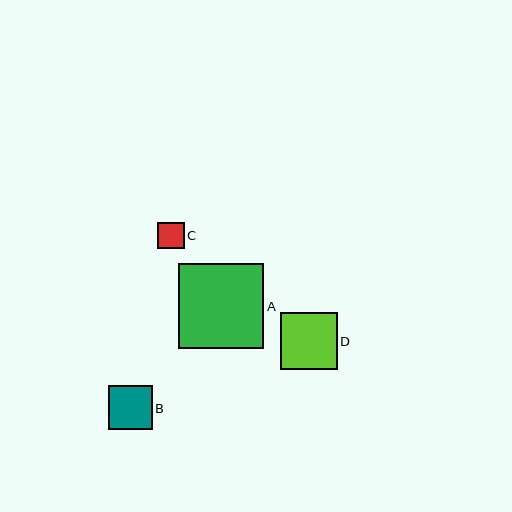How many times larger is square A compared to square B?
Square A is approximately 1.9 times the size of square B.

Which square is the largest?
Square A is the largest with a size of approximately 85 pixels.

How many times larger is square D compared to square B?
Square D is approximately 1.3 times the size of square B.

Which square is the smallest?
Square C is the smallest with a size of approximately 27 pixels.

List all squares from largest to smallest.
From largest to smallest: A, D, B, C.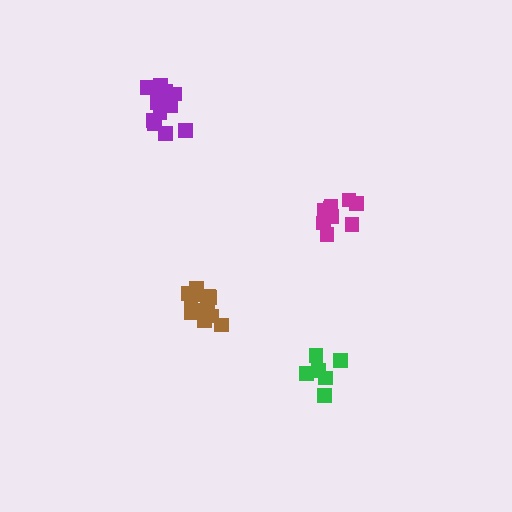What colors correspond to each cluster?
The clusters are colored: magenta, brown, purple, green.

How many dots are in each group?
Group 1: 9 dots, Group 2: 12 dots, Group 3: 12 dots, Group 4: 6 dots (39 total).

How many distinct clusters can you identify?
There are 4 distinct clusters.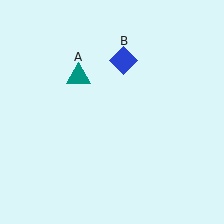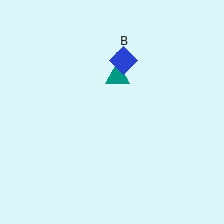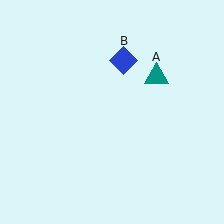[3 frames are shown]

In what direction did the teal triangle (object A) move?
The teal triangle (object A) moved right.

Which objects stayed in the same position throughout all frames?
Blue diamond (object B) remained stationary.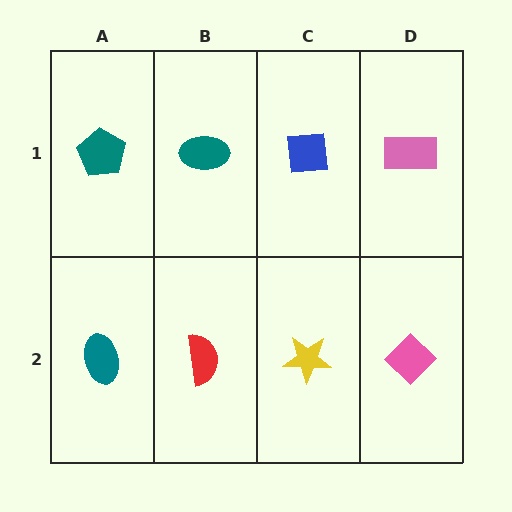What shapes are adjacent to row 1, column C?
A yellow star (row 2, column C), a teal ellipse (row 1, column B), a pink rectangle (row 1, column D).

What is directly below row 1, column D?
A pink diamond.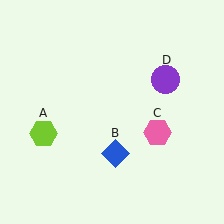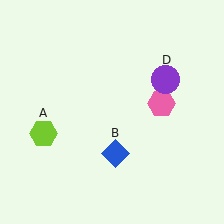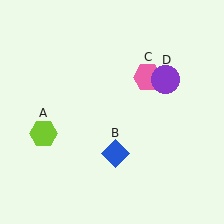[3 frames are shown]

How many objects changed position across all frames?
1 object changed position: pink hexagon (object C).